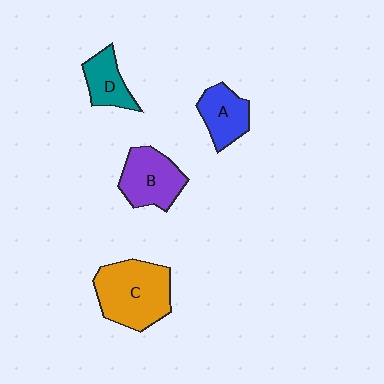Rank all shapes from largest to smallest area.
From largest to smallest: C (orange), B (purple), A (blue), D (teal).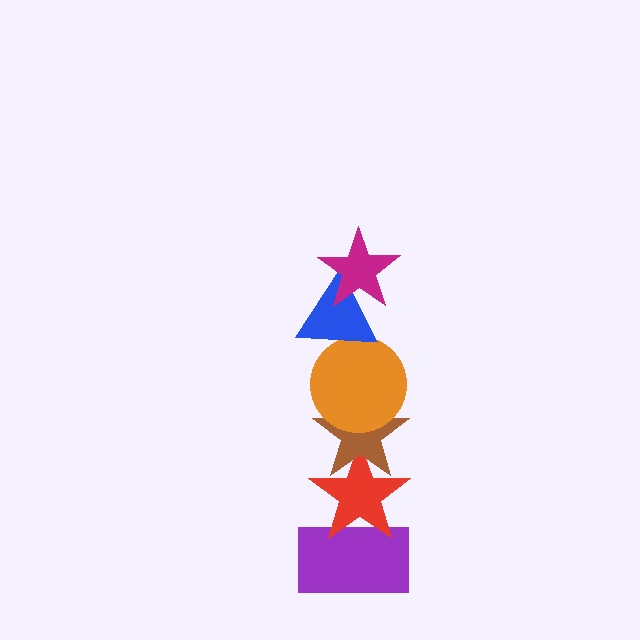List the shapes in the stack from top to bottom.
From top to bottom: the magenta star, the blue triangle, the orange circle, the brown star, the red star, the purple rectangle.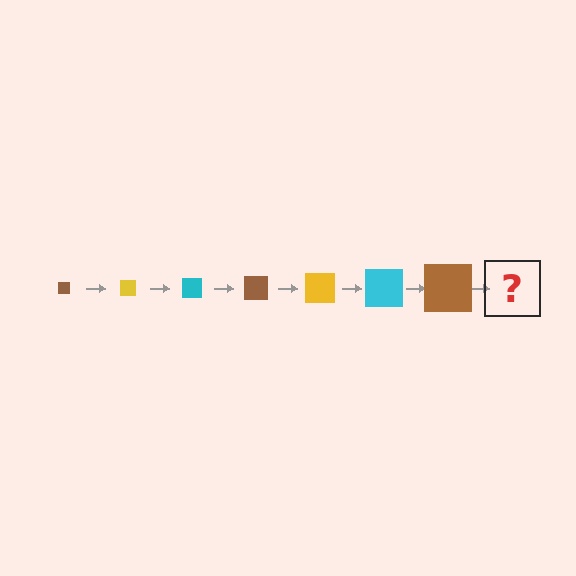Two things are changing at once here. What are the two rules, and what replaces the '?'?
The two rules are that the square grows larger each step and the color cycles through brown, yellow, and cyan. The '?' should be a yellow square, larger than the previous one.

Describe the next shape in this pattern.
It should be a yellow square, larger than the previous one.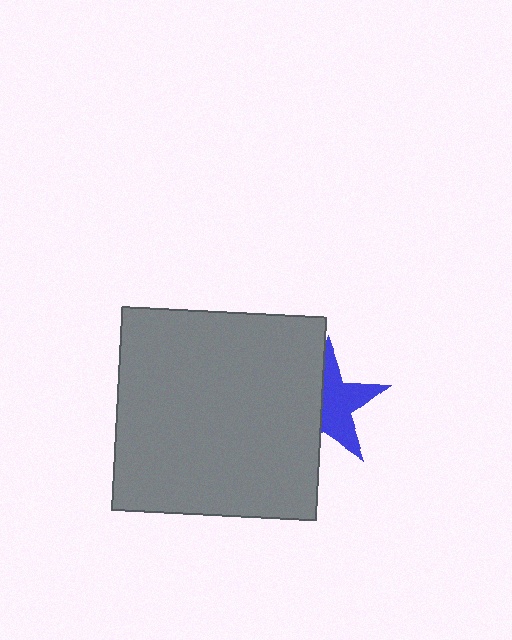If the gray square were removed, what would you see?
You would see the complete blue star.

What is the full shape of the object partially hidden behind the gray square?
The partially hidden object is a blue star.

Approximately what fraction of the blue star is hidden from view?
Roughly 47% of the blue star is hidden behind the gray square.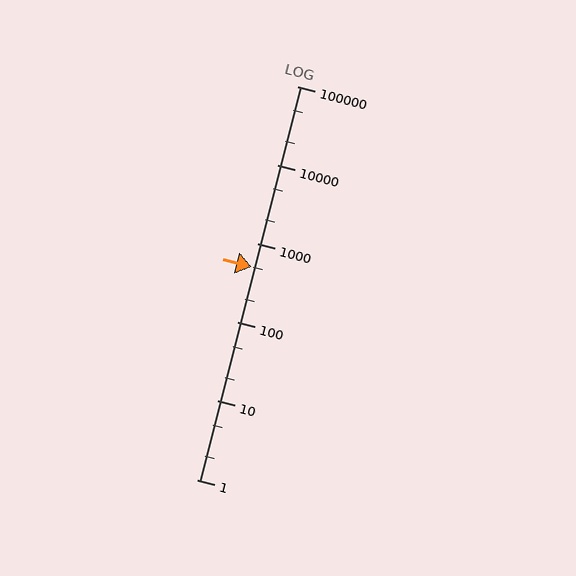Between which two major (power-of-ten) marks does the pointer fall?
The pointer is between 100 and 1000.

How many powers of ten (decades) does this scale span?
The scale spans 5 decades, from 1 to 100000.